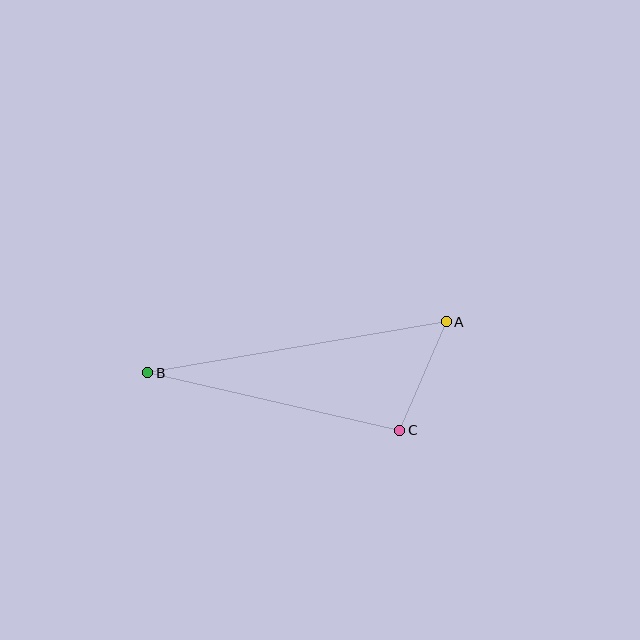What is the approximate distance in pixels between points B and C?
The distance between B and C is approximately 259 pixels.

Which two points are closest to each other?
Points A and C are closest to each other.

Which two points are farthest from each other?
Points A and B are farthest from each other.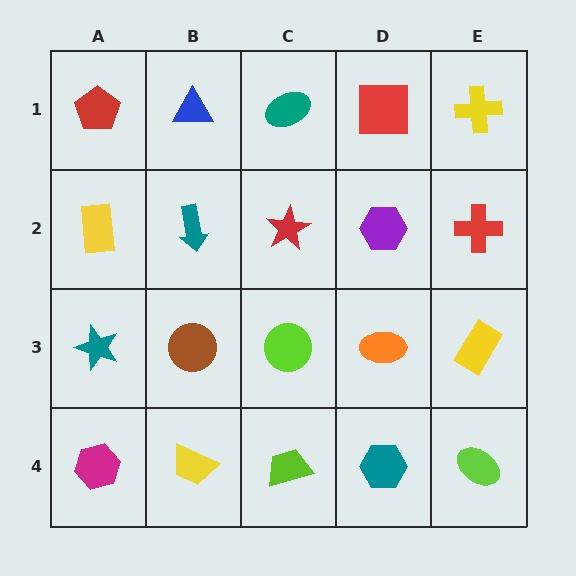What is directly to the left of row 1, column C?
A blue triangle.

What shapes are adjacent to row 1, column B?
A teal arrow (row 2, column B), a red pentagon (row 1, column A), a teal ellipse (row 1, column C).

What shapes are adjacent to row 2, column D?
A red square (row 1, column D), an orange ellipse (row 3, column D), a red star (row 2, column C), a red cross (row 2, column E).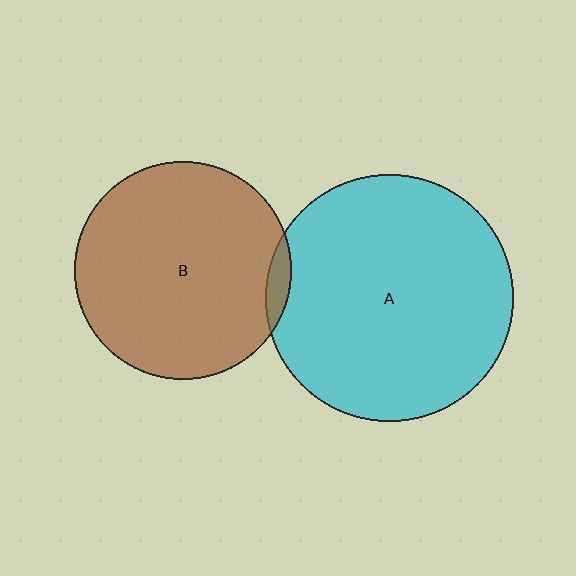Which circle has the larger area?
Circle A (cyan).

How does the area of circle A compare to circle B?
Approximately 1.3 times.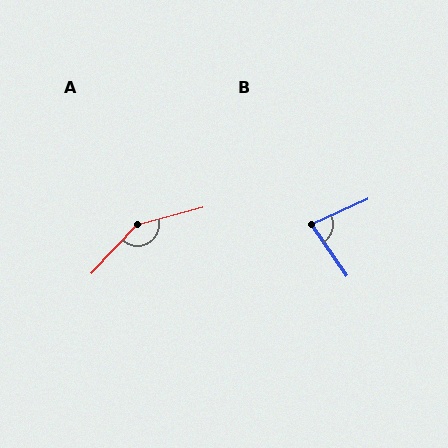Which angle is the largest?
A, at approximately 148 degrees.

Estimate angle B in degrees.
Approximately 79 degrees.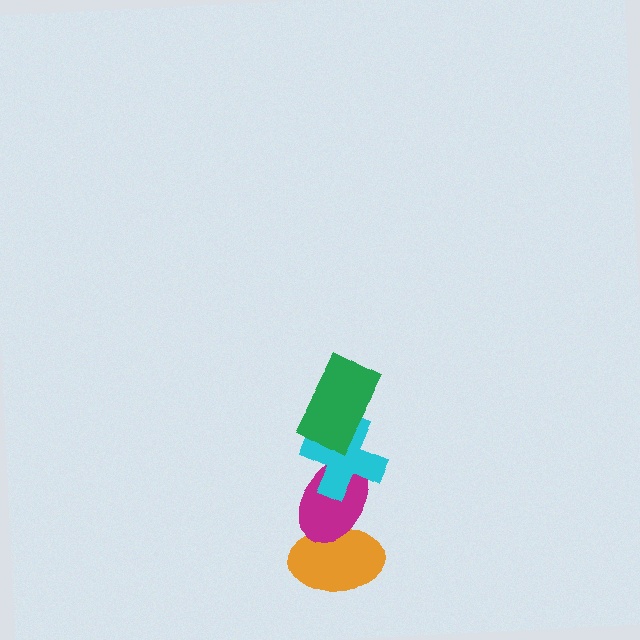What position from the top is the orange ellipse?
The orange ellipse is 4th from the top.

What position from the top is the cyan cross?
The cyan cross is 2nd from the top.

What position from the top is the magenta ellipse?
The magenta ellipse is 3rd from the top.